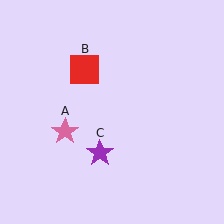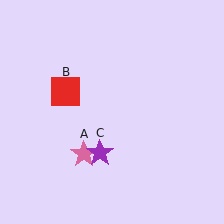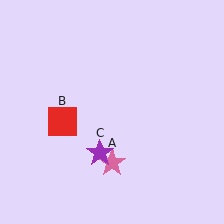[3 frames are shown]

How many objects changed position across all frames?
2 objects changed position: pink star (object A), red square (object B).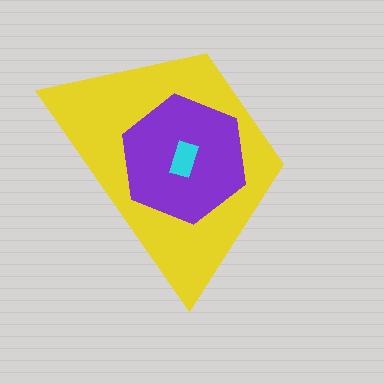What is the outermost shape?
The yellow trapezoid.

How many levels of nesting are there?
3.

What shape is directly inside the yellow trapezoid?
The purple hexagon.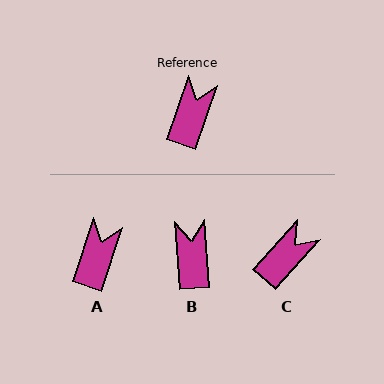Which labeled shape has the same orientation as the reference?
A.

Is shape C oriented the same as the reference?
No, it is off by about 24 degrees.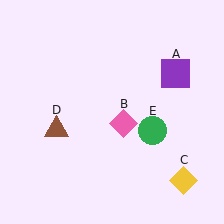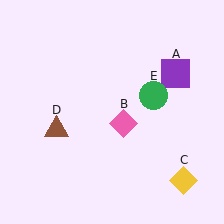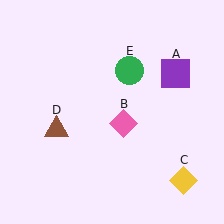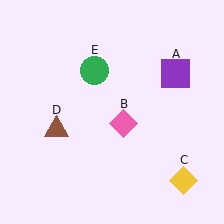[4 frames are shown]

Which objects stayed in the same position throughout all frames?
Purple square (object A) and pink diamond (object B) and yellow diamond (object C) and brown triangle (object D) remained stationary.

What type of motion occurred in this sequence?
The green circle (object E) rotated counterclockwise around the center of the scene.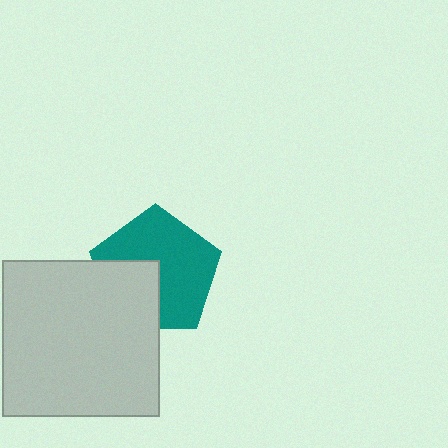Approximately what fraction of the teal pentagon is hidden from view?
Roughly 34% of the teal pentagon is hidden behind the light gray square.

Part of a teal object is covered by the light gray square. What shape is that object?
It is a pentagon.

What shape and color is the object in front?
The object in front is a light gray square.